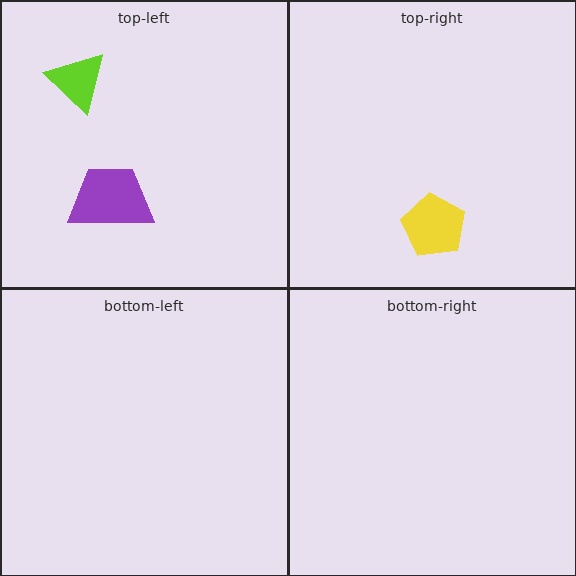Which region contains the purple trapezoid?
The top-left region.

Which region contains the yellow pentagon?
The top-right region.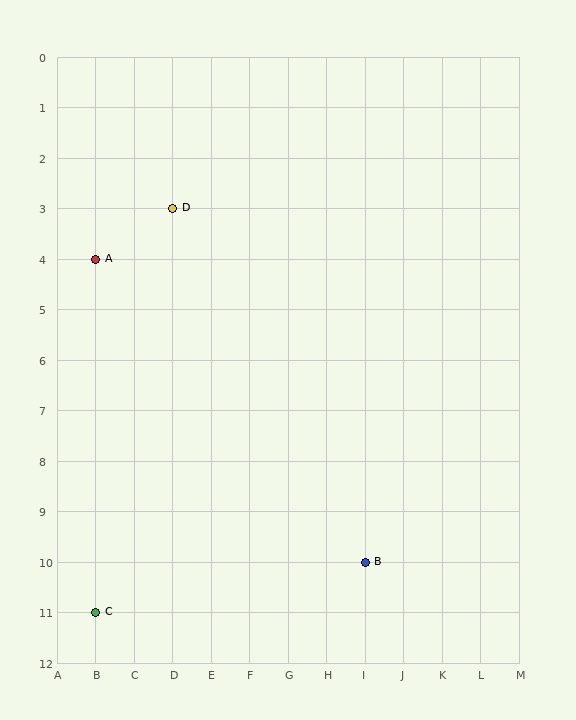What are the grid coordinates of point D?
Point D is at grid coordinates (D, 3).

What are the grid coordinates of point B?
Point B is at grid coordinates (I, 10).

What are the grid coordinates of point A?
Point A is at grid coordinates (B, 4).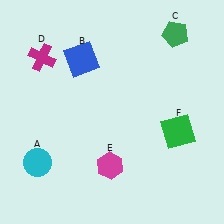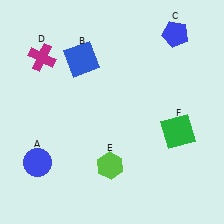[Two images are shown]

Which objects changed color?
A changed from cyan to blue. C changed from green to blue. E changed from magenta to lime.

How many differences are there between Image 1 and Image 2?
There are 3 differences between the two images.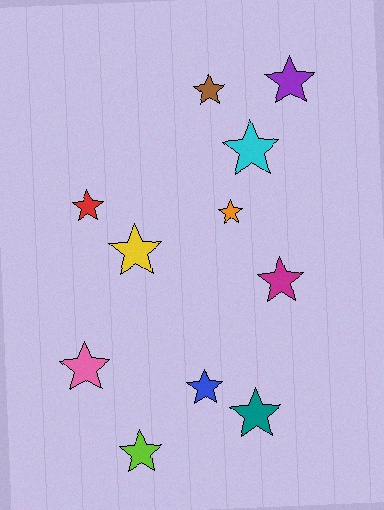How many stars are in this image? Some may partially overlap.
There are 11 stars.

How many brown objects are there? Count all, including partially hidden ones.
There is 1 brown object.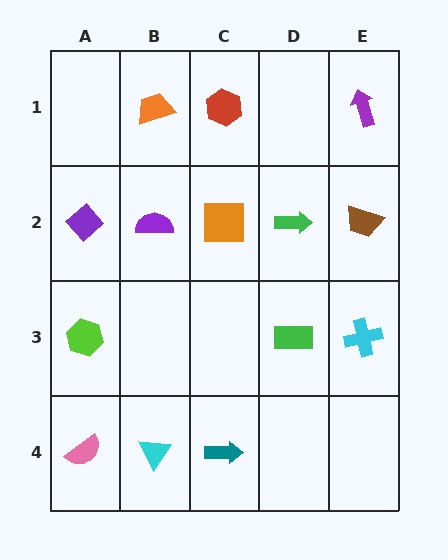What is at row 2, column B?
A purple semicircle.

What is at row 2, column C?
An orange square.